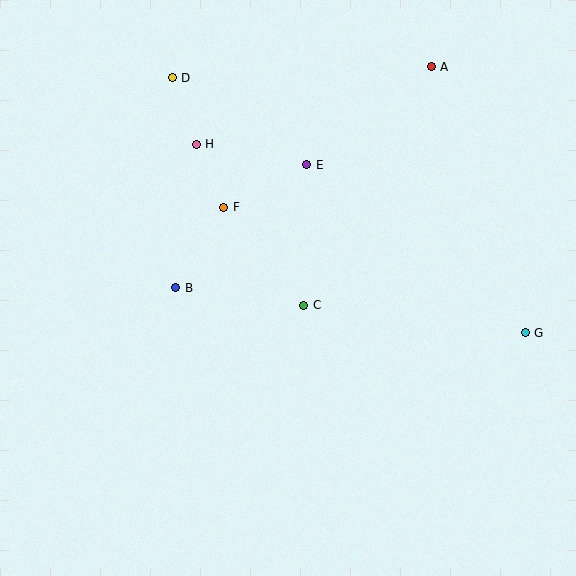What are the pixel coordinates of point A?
Point A is at (431, 67).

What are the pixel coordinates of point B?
Point B is at (176, 288).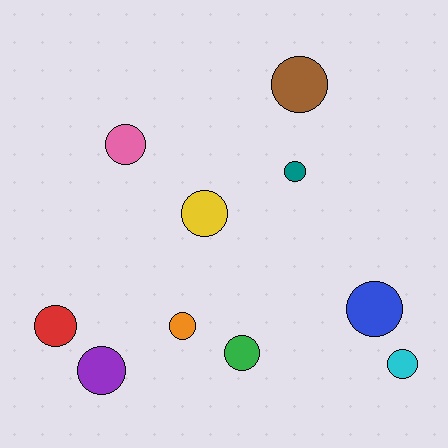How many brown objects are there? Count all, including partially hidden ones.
There is 1 brown object.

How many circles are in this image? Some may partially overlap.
There are 10 circles.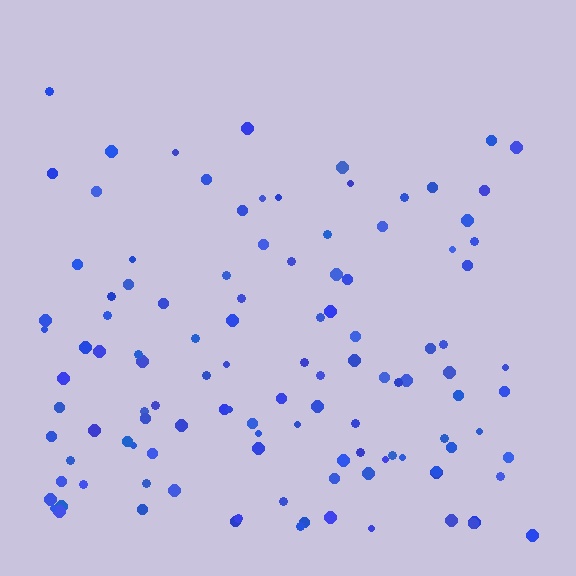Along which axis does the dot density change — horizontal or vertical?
Vertical.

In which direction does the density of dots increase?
From top to bottom, with the bottom side densest.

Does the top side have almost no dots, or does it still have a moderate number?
Still a moderate number, just noticeably fewer than the bottom.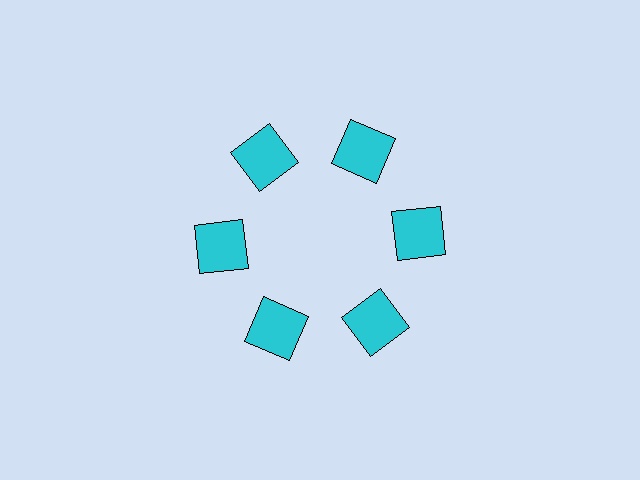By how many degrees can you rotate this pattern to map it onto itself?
The pattern maps onto itself every 60 degrees of rotation.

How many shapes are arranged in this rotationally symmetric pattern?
There are 6 shapes, arranged in 6 groups of 1.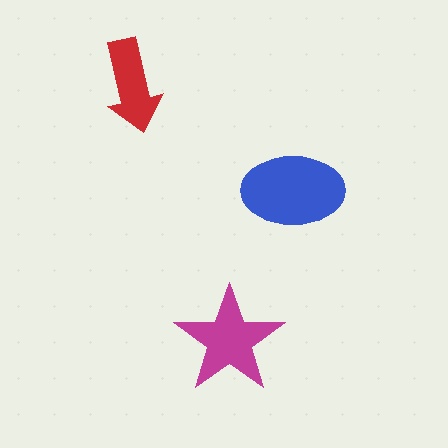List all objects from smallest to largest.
The red arrow, the magenta star, the blue ellipse.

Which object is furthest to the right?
The blue ellipse is rightmost.